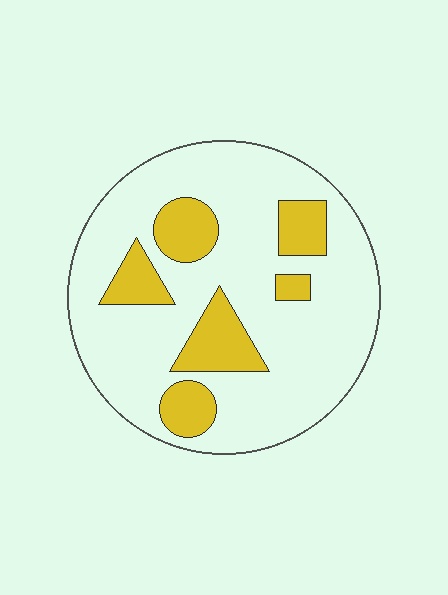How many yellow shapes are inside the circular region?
6.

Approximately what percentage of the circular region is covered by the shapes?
Approximately 20%.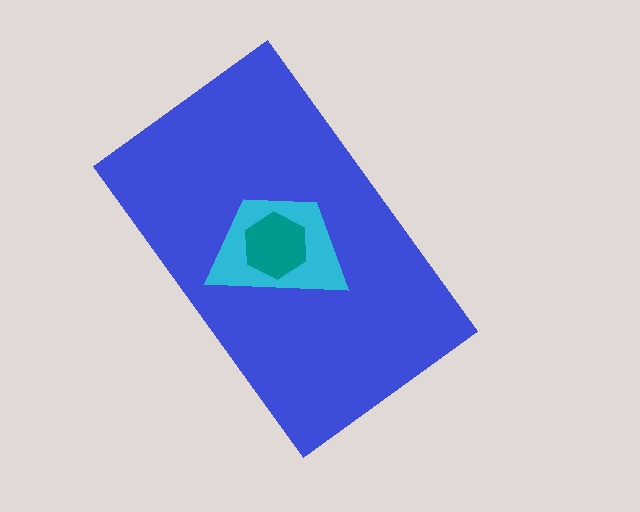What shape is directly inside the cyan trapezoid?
The teal hexagon.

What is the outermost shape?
The blue rectangle.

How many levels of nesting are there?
3.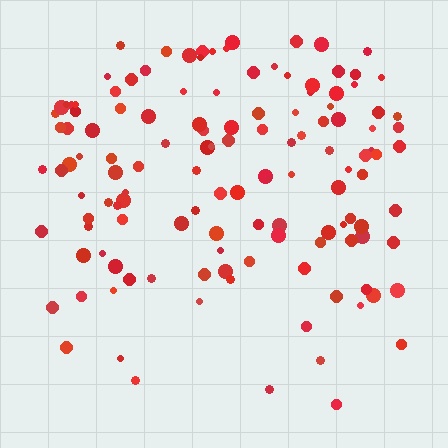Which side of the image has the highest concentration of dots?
The top.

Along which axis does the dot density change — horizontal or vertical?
Vertical.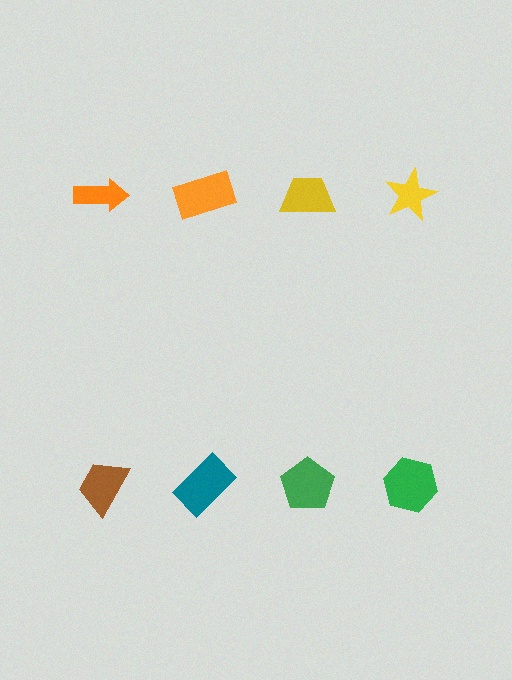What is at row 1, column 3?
A yellow trapezoid.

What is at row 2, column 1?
A brown trapezoid.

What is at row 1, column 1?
An orange arrow.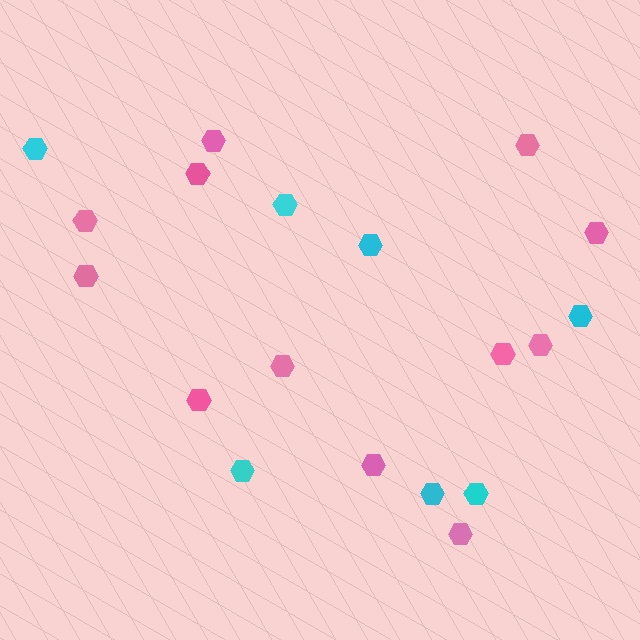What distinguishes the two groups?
There are 2 groups: one group of pink hexagons (12) and one group of cyan hexagons (7).